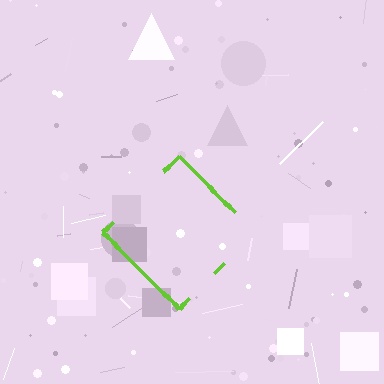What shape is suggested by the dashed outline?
The dashed outline suggests a diamond.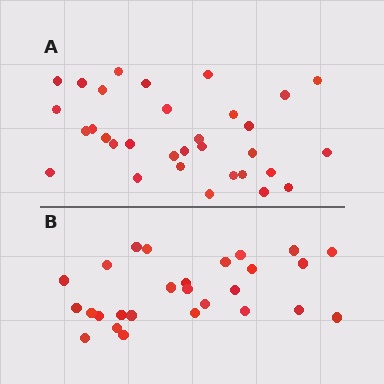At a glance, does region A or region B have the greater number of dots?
Region A (the top region) has more dots.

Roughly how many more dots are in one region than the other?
Region A has about 5 more dots than region B.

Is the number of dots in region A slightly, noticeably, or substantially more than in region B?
Region A has only slightly more — the two regions are fairly close. The ratio is roughly 1.2 to 1.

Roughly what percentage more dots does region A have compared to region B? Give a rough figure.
About 20% more.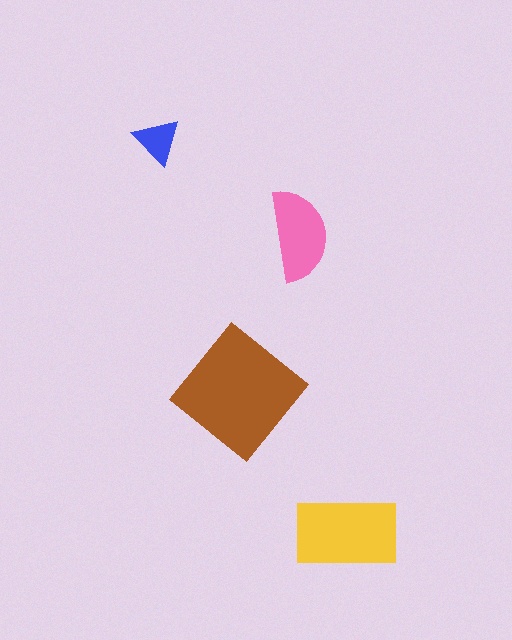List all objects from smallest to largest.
The blue triangle, the pink semicircle, the yellow rectangle, the brown diamond.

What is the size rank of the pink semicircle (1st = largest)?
3rd.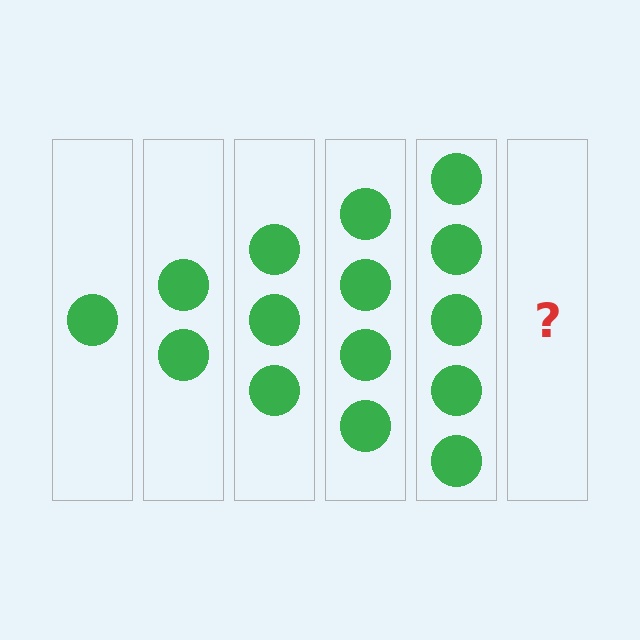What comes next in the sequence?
The next element should be 6 circles.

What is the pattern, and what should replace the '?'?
The pattern is that each step adds one more circle. The '?' should be 6 circles.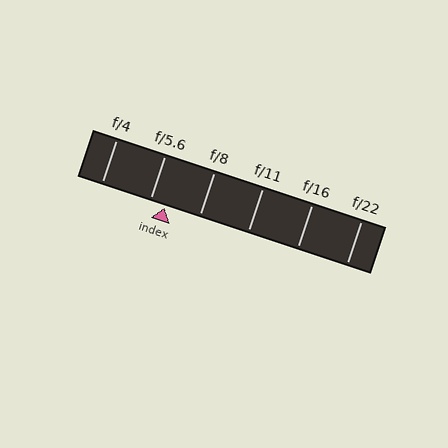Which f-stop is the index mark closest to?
The index mark is closest to f/5.6.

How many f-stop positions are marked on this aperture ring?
There are 6 f-stop positions marked.